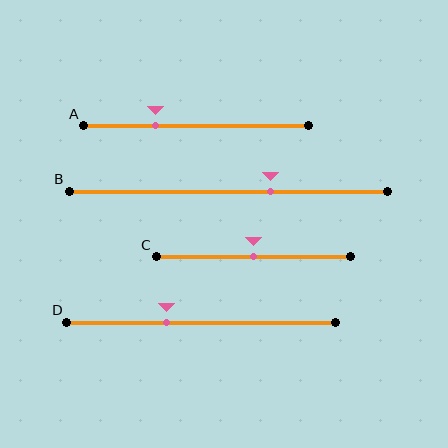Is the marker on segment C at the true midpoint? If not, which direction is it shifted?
Yes, the marker on segment C is at the true midpoint.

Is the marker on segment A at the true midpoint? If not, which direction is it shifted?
No, the marker on segment A is shifted to the left by about 18% of the segment length.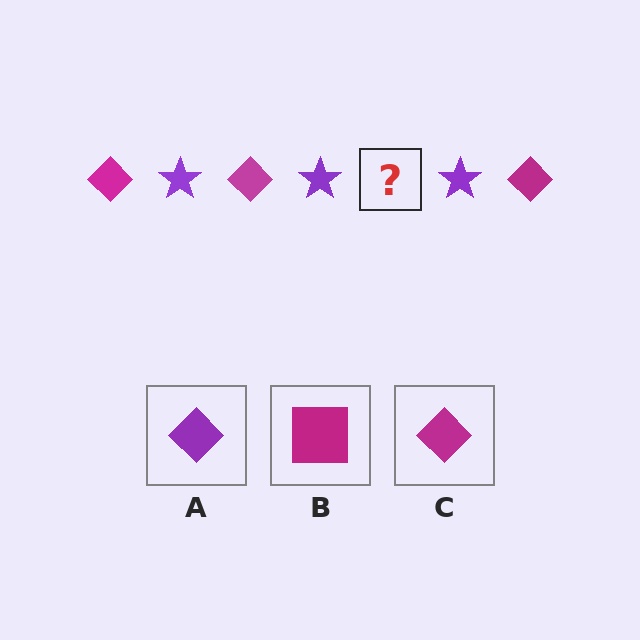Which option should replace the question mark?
Option C.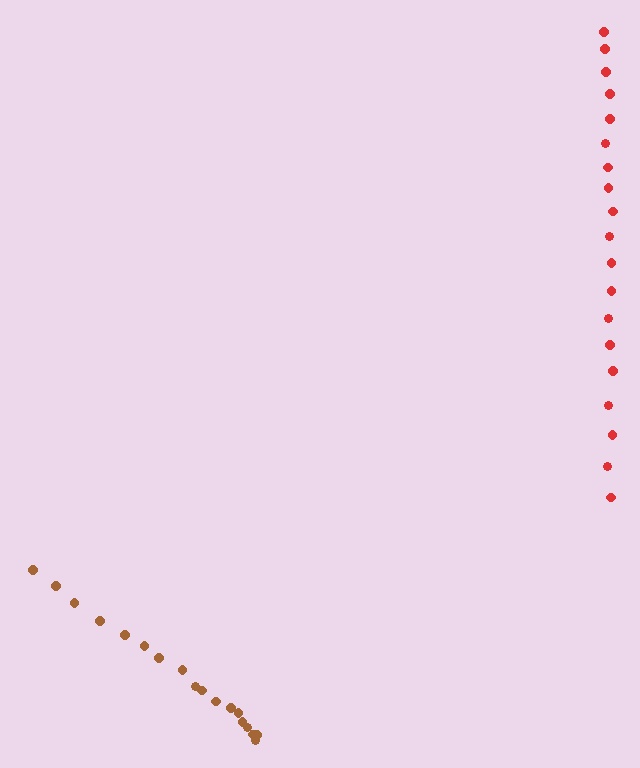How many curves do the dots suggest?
There are 2 distinct paths.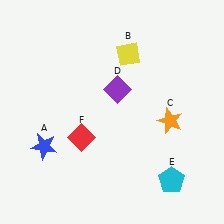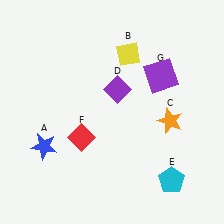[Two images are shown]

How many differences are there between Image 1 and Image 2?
There is 1 difference between the two images.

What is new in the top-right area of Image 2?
A purple square (G) was added in the top-right area of Image 2.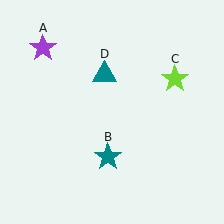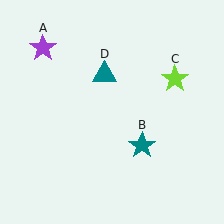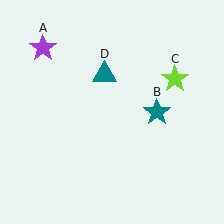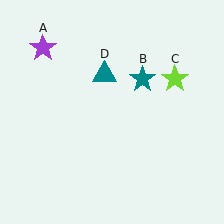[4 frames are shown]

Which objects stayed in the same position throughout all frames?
Purple star (object A) and lime star (object C) and teal triangle (object D) remained stationary.